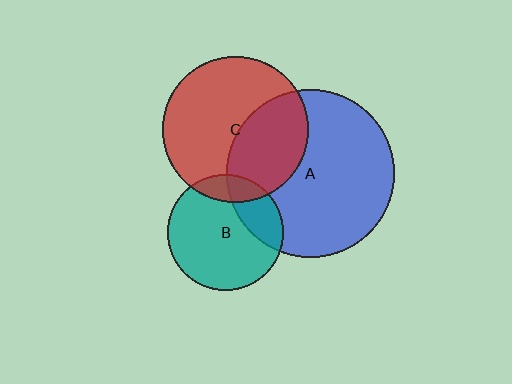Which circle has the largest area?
Circle A (blue).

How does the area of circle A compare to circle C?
Approximately 1.3 times.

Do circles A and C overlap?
Yes.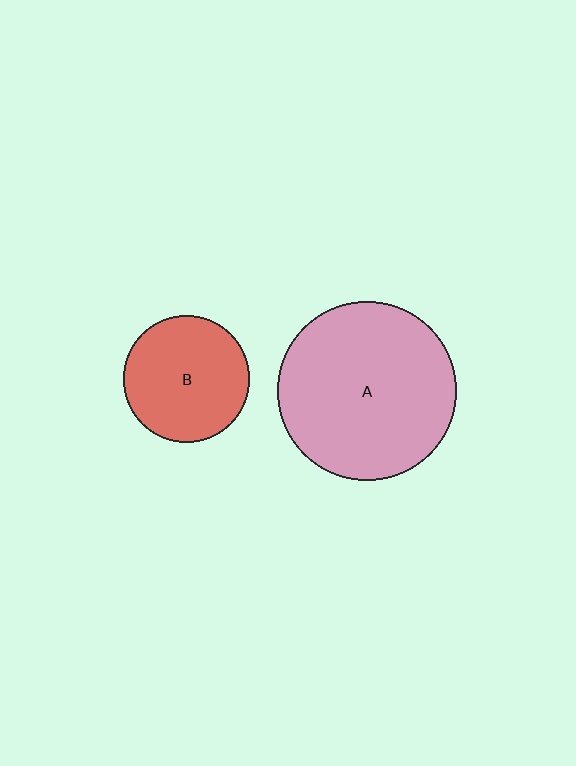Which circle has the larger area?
Circle A (pink).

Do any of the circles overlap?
No, none of the circles overlap.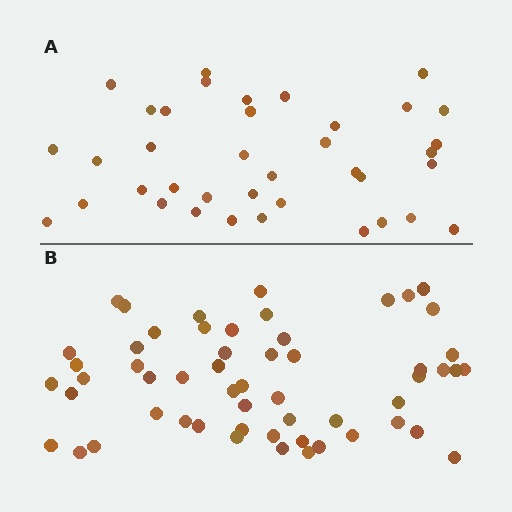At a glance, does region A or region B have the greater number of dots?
Region B (the bottom region) has more dots.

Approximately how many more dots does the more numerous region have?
Region B has approximately 20 more dots than region A.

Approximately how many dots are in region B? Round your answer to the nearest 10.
About 60 dots. (The exact count is 56, which rounds to 60.)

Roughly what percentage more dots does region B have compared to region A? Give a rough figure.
About 45% more.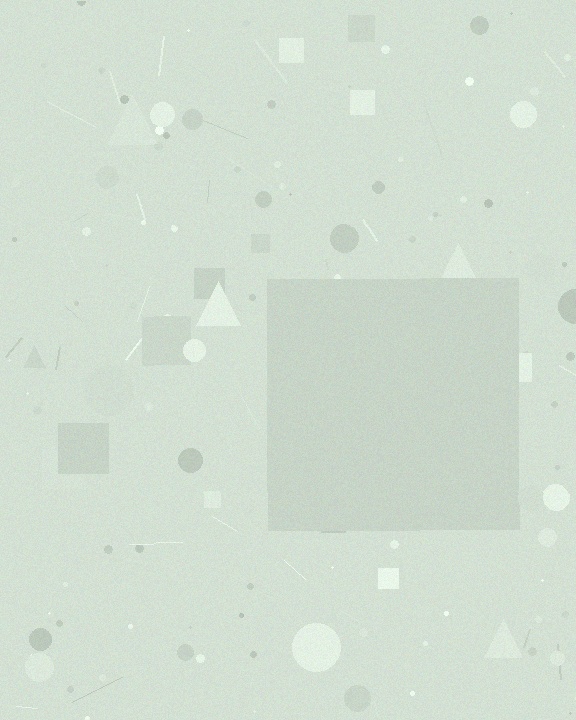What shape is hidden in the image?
A square is hidden in the image.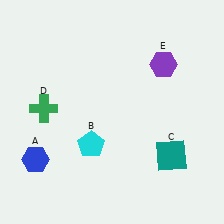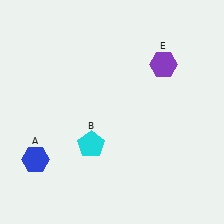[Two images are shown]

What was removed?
The green cross (D), the teal square (C) were removed in Image 2.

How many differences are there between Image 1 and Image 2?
There are 2 differences between the two images.